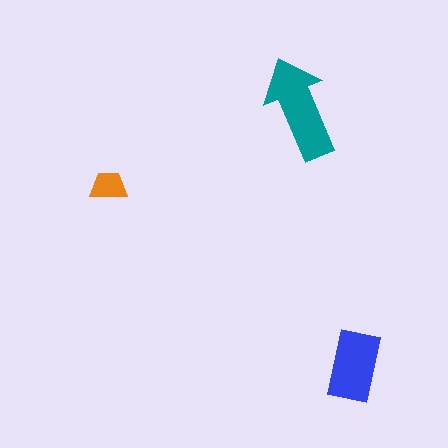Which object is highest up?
The teal arrow is topmost.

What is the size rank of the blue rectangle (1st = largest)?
2nd.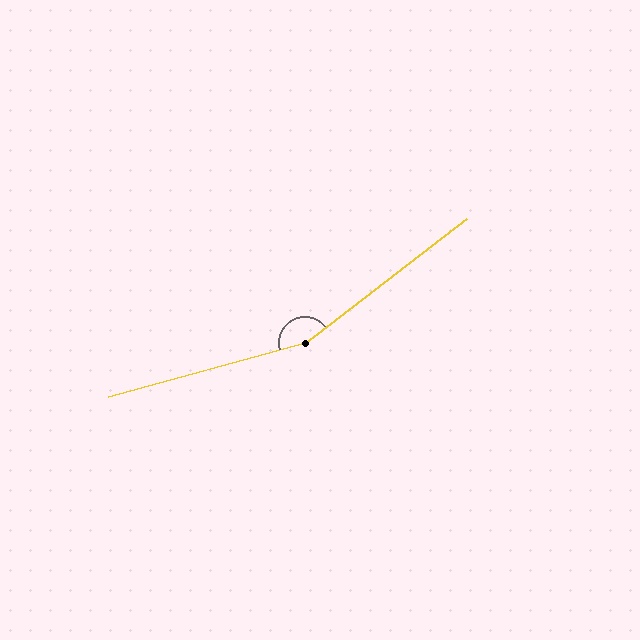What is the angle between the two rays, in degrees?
Approximately 158 degrees.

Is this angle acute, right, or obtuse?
It is obtuse.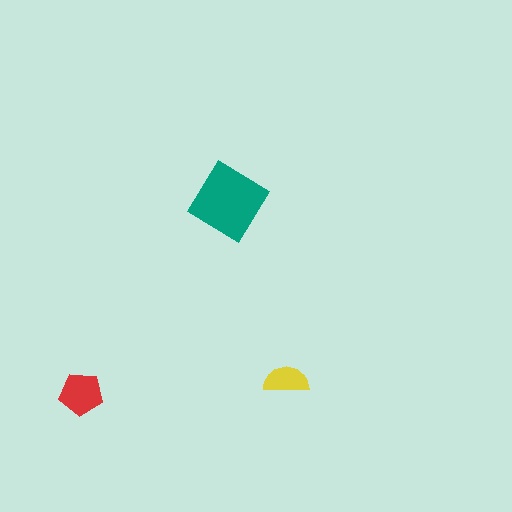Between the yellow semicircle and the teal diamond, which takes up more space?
The teal diamond.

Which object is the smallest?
The yellow semicircle.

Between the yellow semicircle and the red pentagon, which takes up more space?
The red pentagon.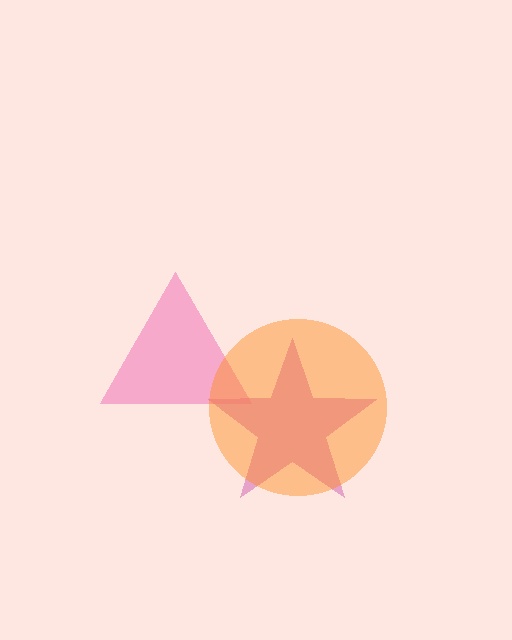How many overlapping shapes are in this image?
There are 3 overlapping shapes in the image.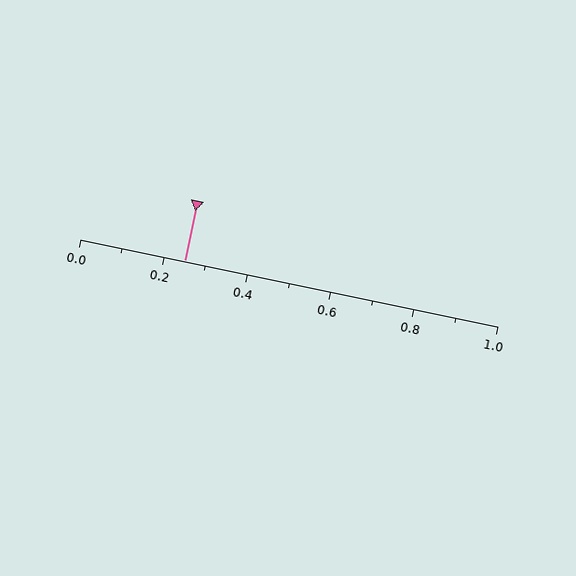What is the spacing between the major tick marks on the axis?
The major ticks are spaced 0.2 apart.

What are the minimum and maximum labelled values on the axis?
The axis runs from 0.0 to 1.0.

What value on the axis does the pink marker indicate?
The marker indicates approximately 0.25.